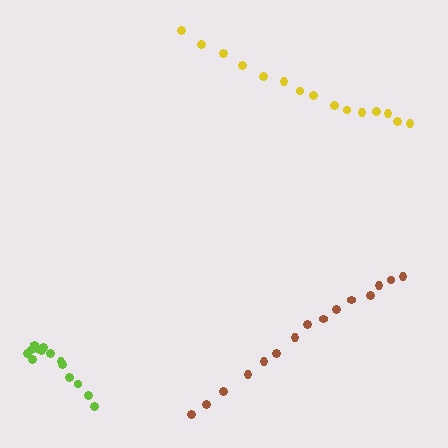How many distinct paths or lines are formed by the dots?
There are 3 distinct paths.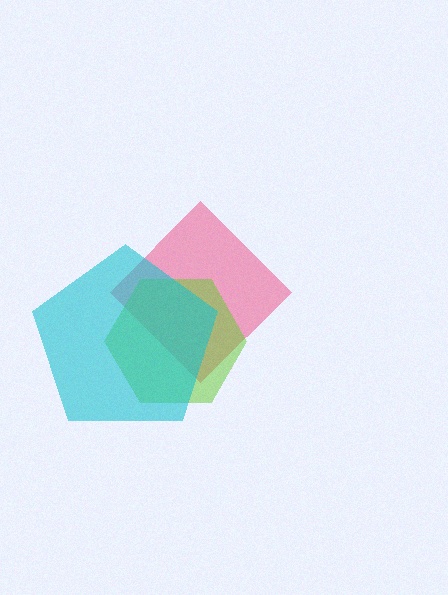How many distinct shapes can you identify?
There are 3 distinct shapes: a pink diamond, a lime hexagon, a cyan pentagon.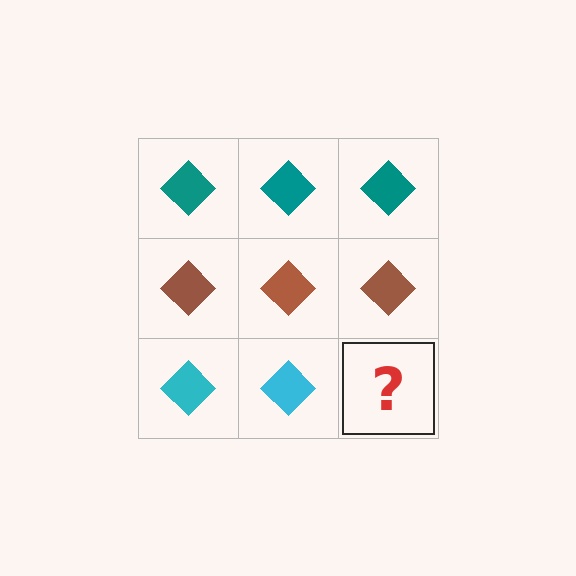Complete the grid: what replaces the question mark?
The question mark should be replaced with a cyan diamond.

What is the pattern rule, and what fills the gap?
The rule is that each row has a consistent color. The gap should be filled with a cyan diamond.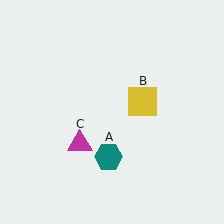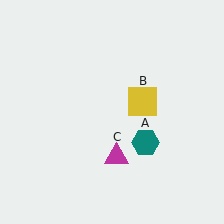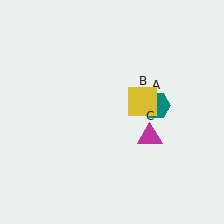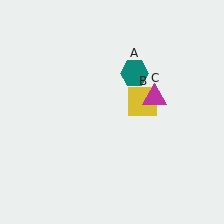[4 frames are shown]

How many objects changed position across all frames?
2 objects changed position: teal hexagon (object A), magenta triangle (object C).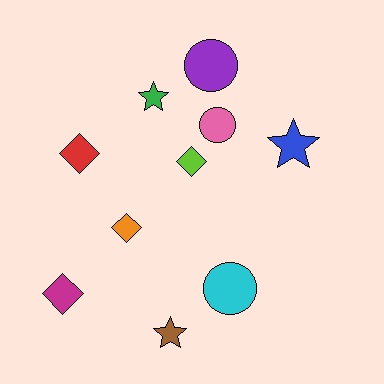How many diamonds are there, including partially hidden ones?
There are 4 diamonds.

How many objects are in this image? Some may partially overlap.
There are 10 objects.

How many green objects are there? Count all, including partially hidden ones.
There is 1 green object.